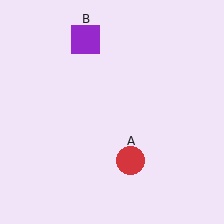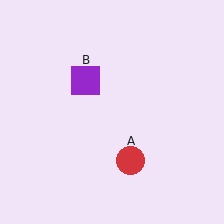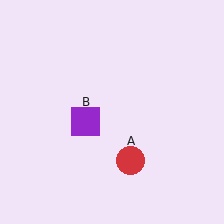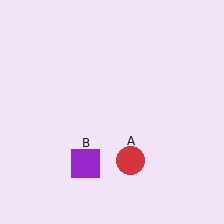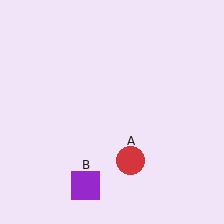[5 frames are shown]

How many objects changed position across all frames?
1 object changed position: purple square (object B).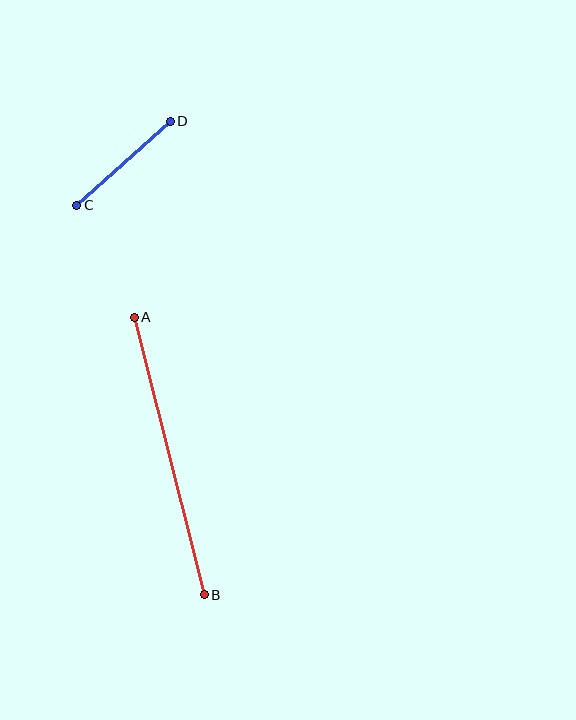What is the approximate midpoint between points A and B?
The midpoint is at approximately (169, 456) pixels.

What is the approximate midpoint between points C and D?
The midpoint is at approximately (123, 163) pixels.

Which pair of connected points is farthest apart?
Points A and B are farthest apart.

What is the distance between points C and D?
The distance is approximately 126 pixels.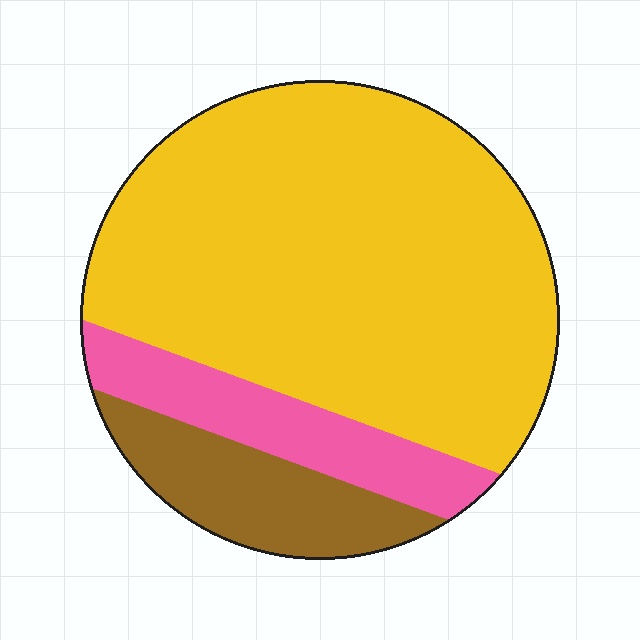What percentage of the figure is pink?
Pink covers around 15% of the figure.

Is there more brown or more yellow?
Yellow.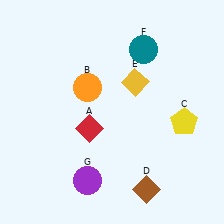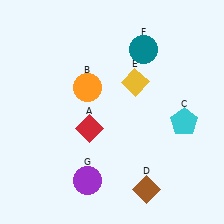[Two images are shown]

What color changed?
The pentagon (C) changed from yellow in Image 1 to cyan in Image 2.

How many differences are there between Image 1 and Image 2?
There is 1 difference between the two images.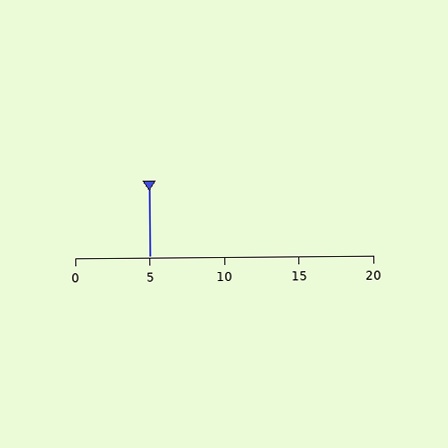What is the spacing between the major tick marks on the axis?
The major ticks are spaced 5 apart.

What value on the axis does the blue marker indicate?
The marker indicates approximately 5.